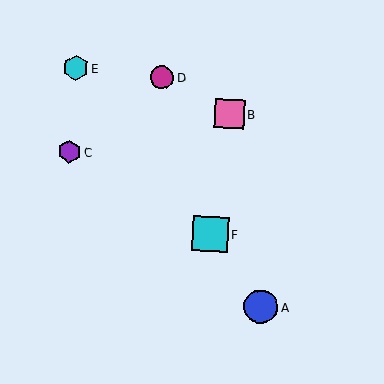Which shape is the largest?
The cyan square (labeled F) is the largest.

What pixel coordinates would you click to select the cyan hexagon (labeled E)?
Click at (76, 68) to select the cyan hexagon E.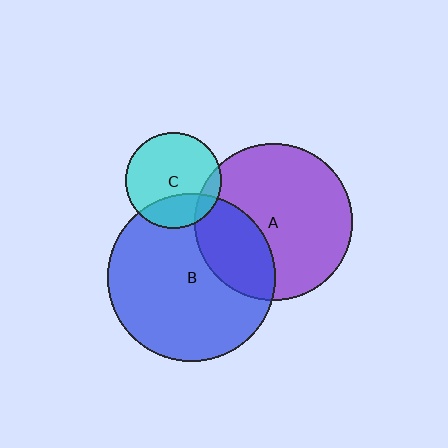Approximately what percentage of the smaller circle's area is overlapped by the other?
Approximately 30%.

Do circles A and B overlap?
Yes.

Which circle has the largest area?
Circle B (blue).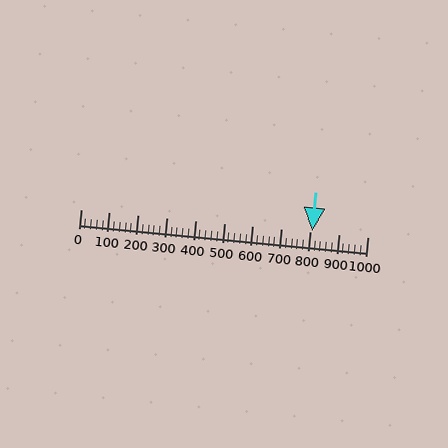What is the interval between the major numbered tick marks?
The major tick marks are spaced 100 units apart.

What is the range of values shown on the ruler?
The ruler shows values from 0 to 1000.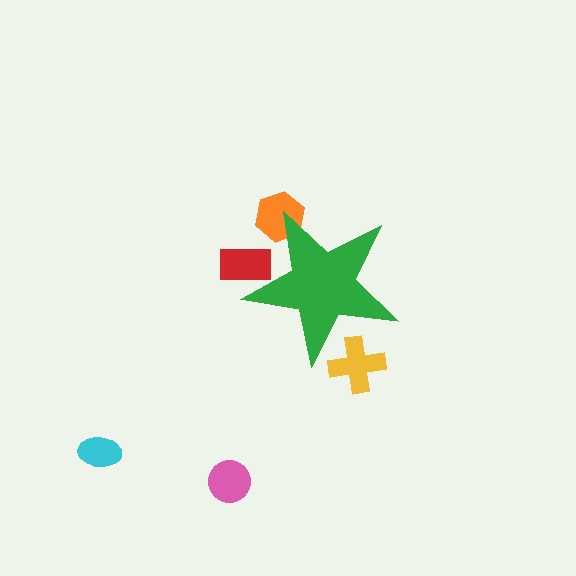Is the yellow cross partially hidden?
Yes, the yellow cross is partially hidden behind the green star.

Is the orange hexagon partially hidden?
Yes, the orange hexagon is partially hidden behind the green star.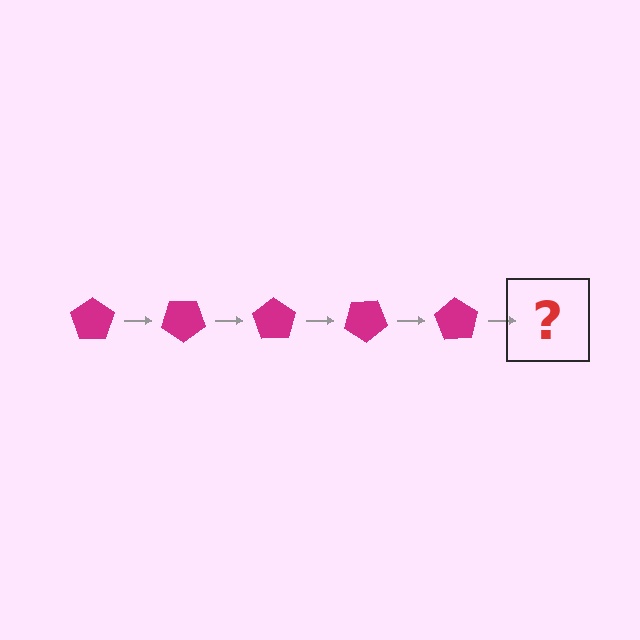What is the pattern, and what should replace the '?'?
The pattern is that the pentagon rotates 35 degrees each step. The '?' should be a magenta pentagon rotated 175 degrees.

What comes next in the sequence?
The next element should be a magenta pentagon rotated 175 degrees.